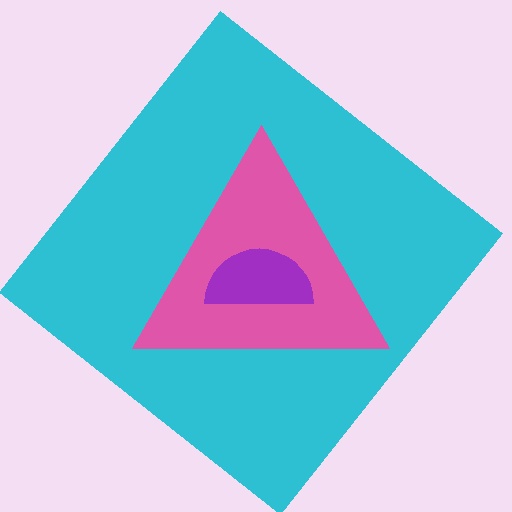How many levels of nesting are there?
3.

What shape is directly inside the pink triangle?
The purple semicircle.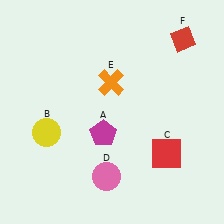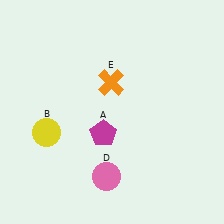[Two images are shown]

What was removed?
The red square (C), the red diamond (F) were removed in Image 2.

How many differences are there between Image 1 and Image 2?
There are 2 differences between the two images.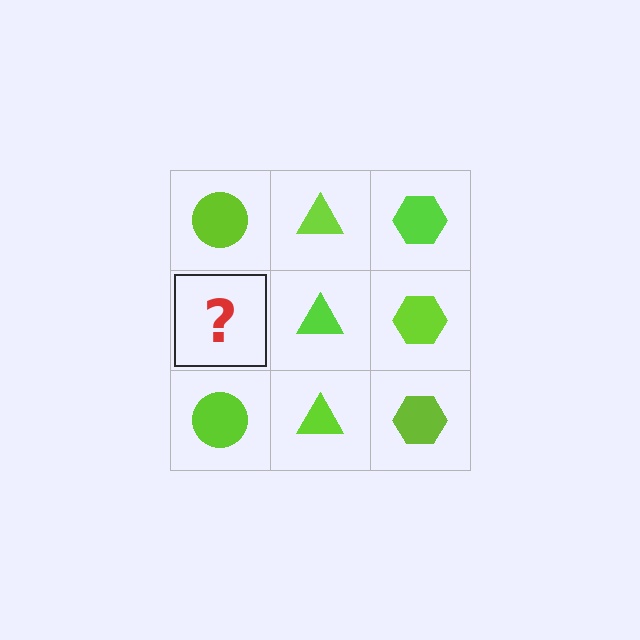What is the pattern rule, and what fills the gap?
The rule is that each column has a consistent shape. The gap should be filled with a lime circle.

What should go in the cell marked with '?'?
The missing cell should contain a lime circle.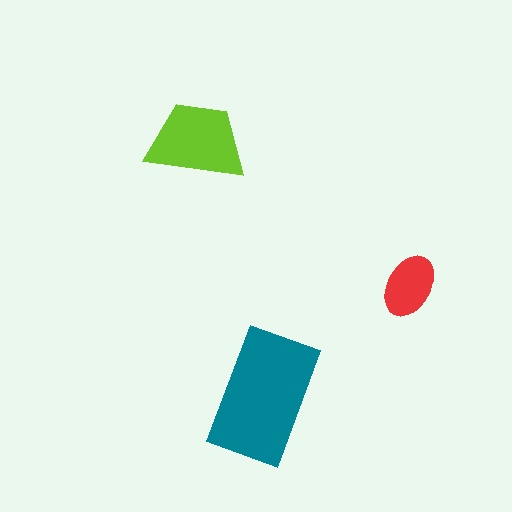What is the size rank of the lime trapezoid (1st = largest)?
2nd.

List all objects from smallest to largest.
The red ellipse, the lime trapezoid, the teal rectangle.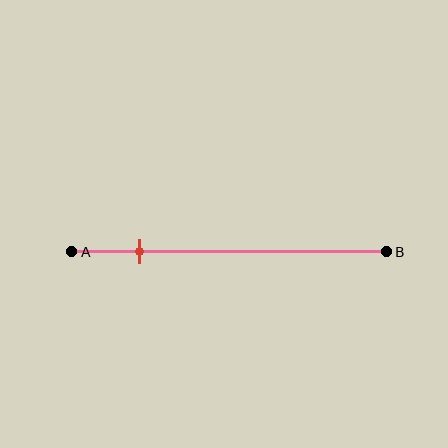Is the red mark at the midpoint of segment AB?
No, the mark is at about 20% from A, not at the 50% midpoint.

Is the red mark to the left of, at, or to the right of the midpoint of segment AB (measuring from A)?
The red mark is to the left of the midpoint of segment AB.